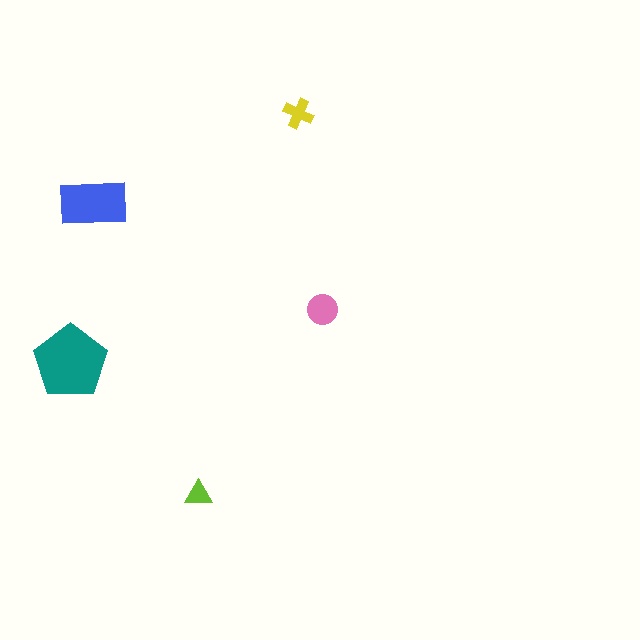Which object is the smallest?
The lime triangle.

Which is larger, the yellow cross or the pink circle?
The pink circle.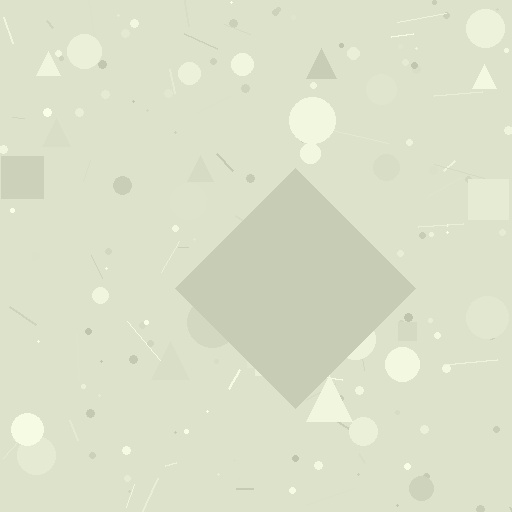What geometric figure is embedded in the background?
A diamond is embedded in the background.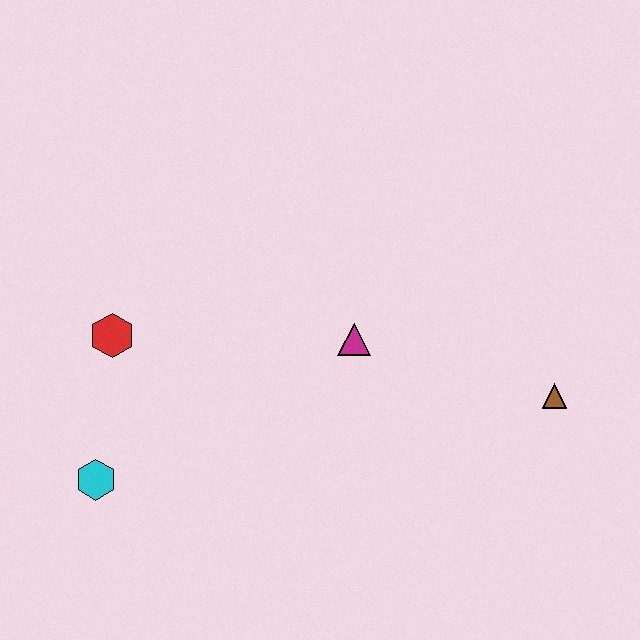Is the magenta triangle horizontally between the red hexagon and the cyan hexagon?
No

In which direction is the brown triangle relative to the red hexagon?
The brown triangle is to the right of the red hexagon.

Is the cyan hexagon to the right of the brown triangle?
No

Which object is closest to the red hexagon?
The cyan hexagon is closest to the red hexagon.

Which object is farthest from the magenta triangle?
The cyan hexagon is farthest from the magenta triangle.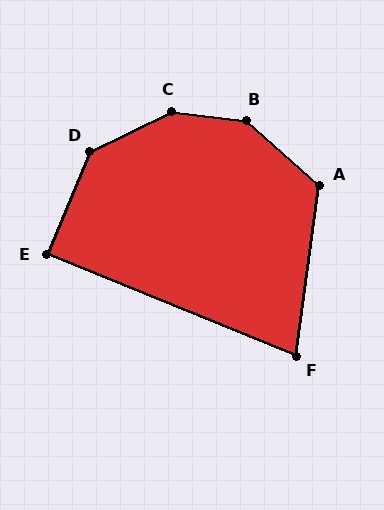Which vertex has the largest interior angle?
C, at approximately 147 degrees.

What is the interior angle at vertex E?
Approximately 89 degrees (approximately right).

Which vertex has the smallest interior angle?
F, at approximately 76 degrees.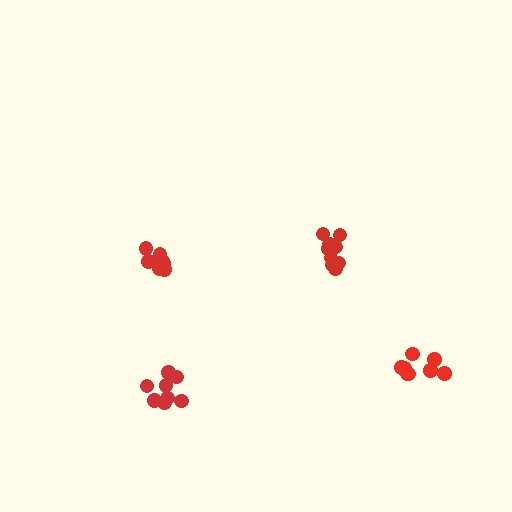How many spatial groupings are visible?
There are 4 spatial groupings.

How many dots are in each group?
Group 1: 8 dots, Group 2: 10 dots, Group 3: 8 dots, Group 4: 8 dots (34 total).